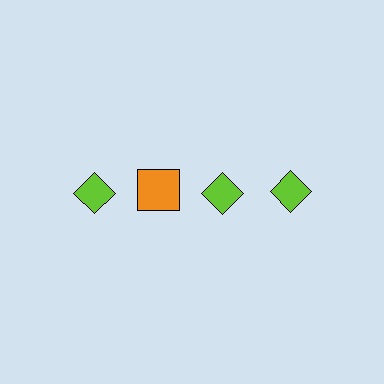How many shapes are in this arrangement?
There are 4 shapes arranged in a grid pattern.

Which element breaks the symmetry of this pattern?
The orange square in the top row, second from left column breaks the symmetry. All other shapes are lime diamonds.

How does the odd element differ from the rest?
It differs in both color (orange instead of lime) and shape (square instead of diamond).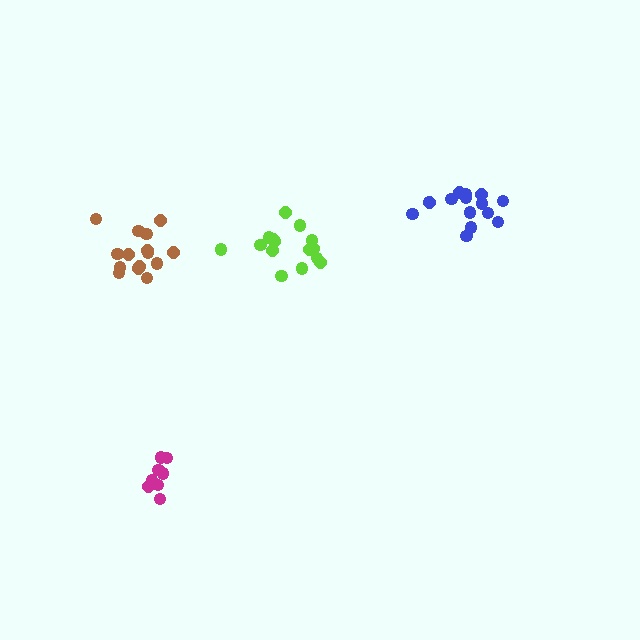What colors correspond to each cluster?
The clusters are colored: magenta, blue, lime, brown.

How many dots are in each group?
Group 1: 9 dots, Group 2: 15 dots, Group 3: 15 dots, Group 4: 15 dots (54 total).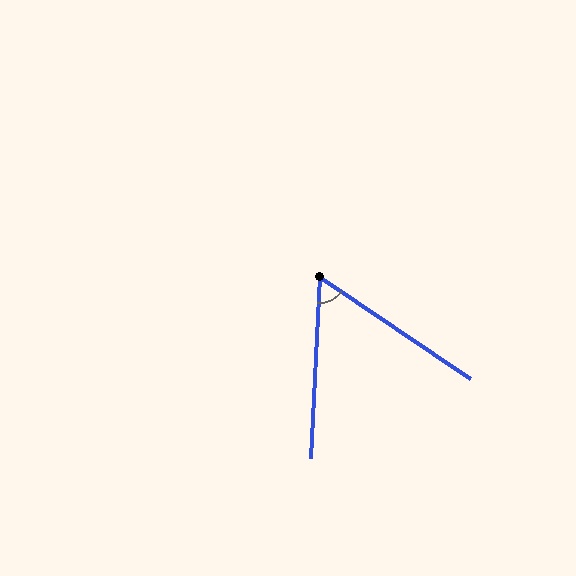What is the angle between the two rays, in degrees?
Approximately 59 degrees.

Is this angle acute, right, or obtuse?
It is acute.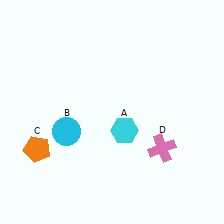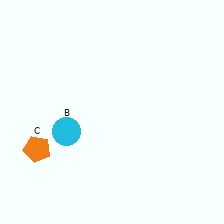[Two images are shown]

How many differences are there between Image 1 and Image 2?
There are 2 differences between the two images.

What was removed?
The pink cross (D), the cyan hexagon (A) were removed in Image 2.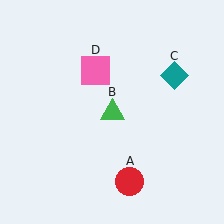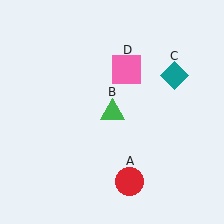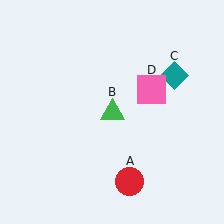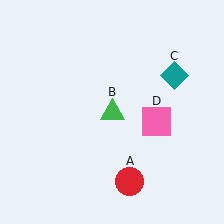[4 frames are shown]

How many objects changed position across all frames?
1 object changed position: pink square (object D).